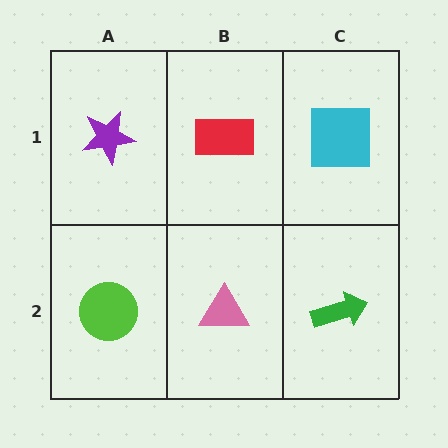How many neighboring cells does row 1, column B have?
3.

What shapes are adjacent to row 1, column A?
A lime circle (row 2, column A), a red rectangle (row 1, column B).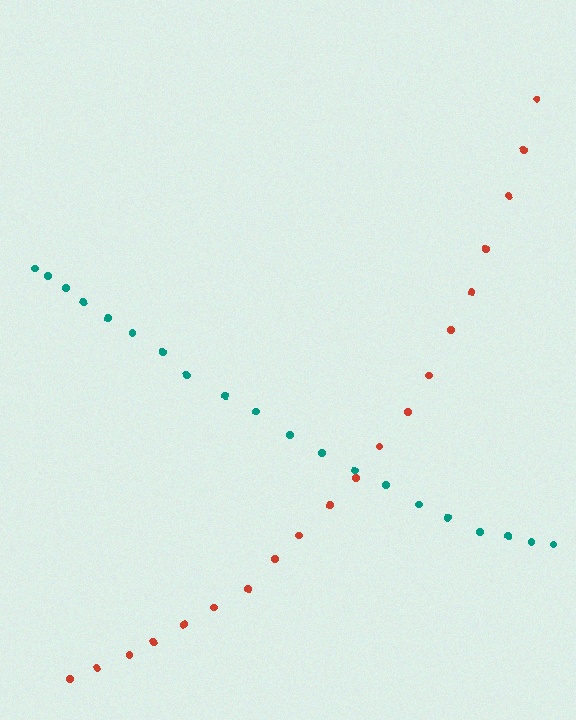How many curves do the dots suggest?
There are 2 distinct paths.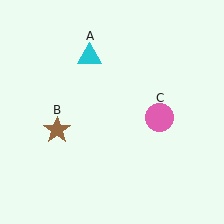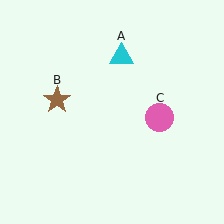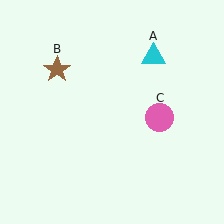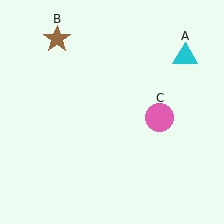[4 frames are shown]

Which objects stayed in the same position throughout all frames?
Pink circle (object C) remained stationary.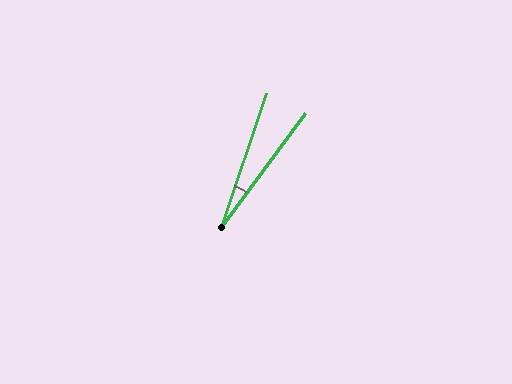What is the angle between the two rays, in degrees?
Approximately 18 degrees.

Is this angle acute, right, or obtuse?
It is acute.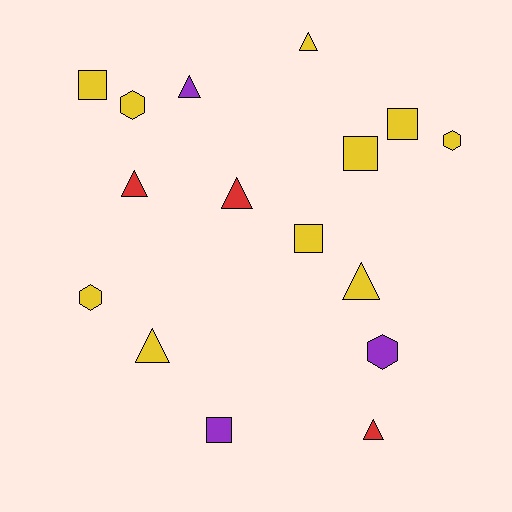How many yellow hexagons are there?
There are 3 yellow hexagons.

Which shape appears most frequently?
Triangle, with 7 objects.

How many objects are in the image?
There are 16 objects.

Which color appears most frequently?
Yellow, with 10 objects.